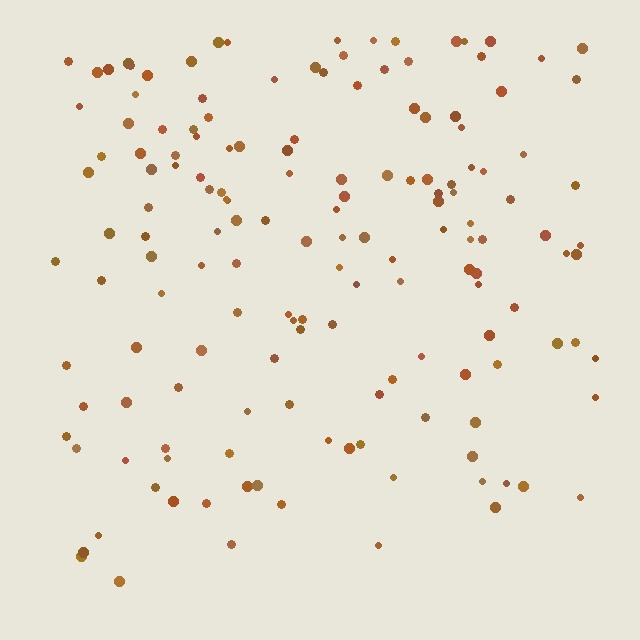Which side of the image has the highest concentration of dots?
The top.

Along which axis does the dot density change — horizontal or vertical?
Vertical.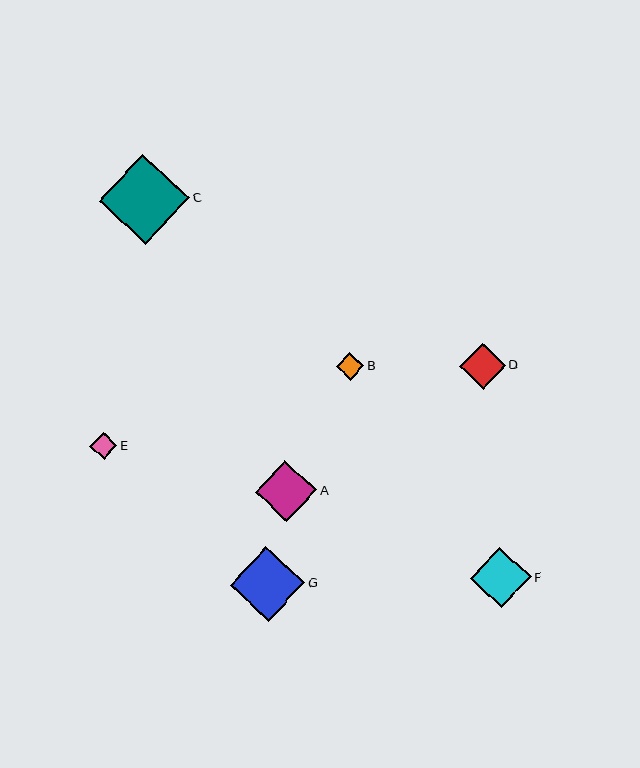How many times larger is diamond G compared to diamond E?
Diamond G is approximately 2.7 times the size of diamond E.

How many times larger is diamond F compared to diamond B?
Diamond F is approximately 2.2 times the size of diamond B.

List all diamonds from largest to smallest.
From largest to smallest: C, G, A, F, D, B, E.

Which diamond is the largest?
Diamond C is the largest with a size of approximately 90 pixels.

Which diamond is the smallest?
Diamond E is the smallest with a size of approximately 27 pixels.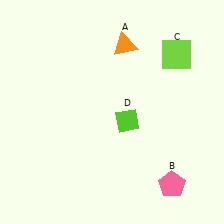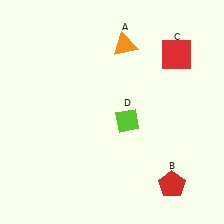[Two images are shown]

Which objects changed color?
B changed from pink to red. C changed from lime to red.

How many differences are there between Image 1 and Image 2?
There are 2 differences between the two images.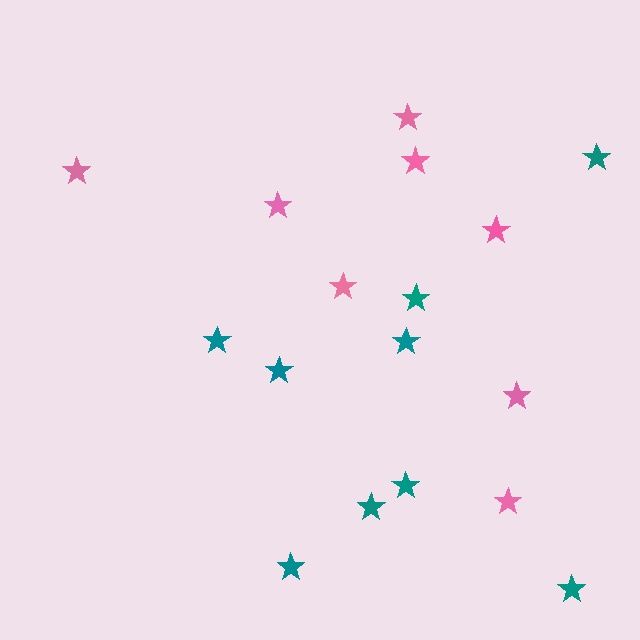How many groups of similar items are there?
There are 2 groups: one group of pink stars (8) and one group of teal stars (9).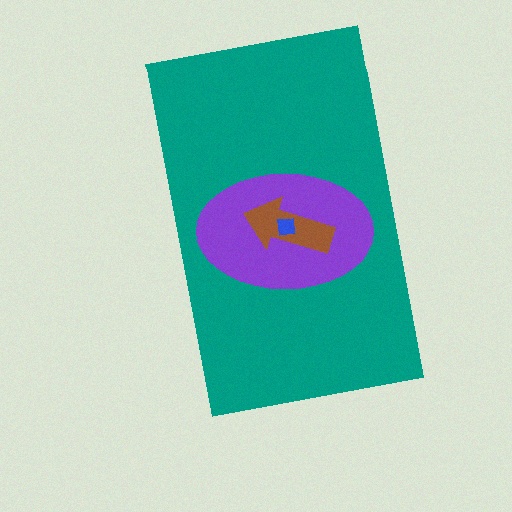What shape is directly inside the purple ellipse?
The brown arrow.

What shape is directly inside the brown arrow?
The blue square.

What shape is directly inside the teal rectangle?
The purple ellipse.